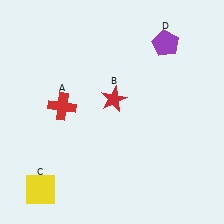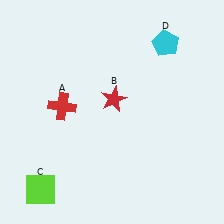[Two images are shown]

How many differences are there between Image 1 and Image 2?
There are 2 differences between the two images.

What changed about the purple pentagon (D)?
In Image 1, D is purple. In Image 2, it changed to cyan.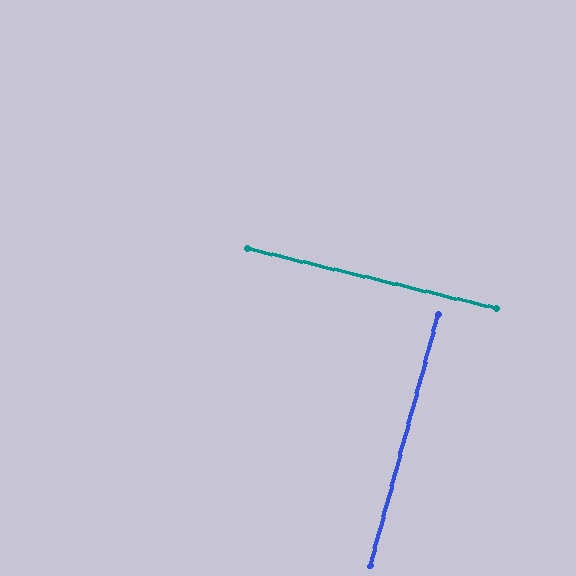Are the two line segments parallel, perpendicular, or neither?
Perpendicular — they meet at approximately 89°.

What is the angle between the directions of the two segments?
Approximately 89 degrees.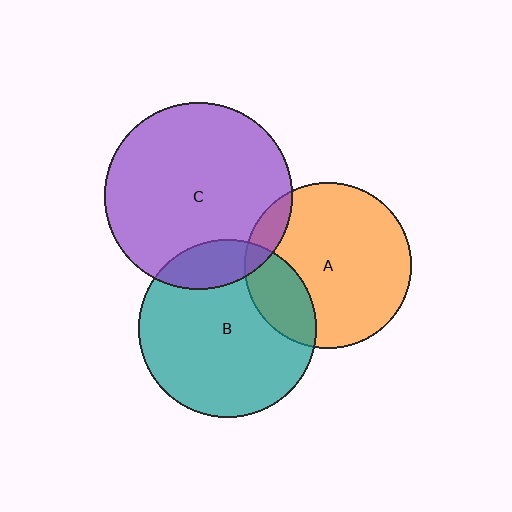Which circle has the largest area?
Circle C (purple).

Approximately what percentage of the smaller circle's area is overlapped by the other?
Approximately 15%.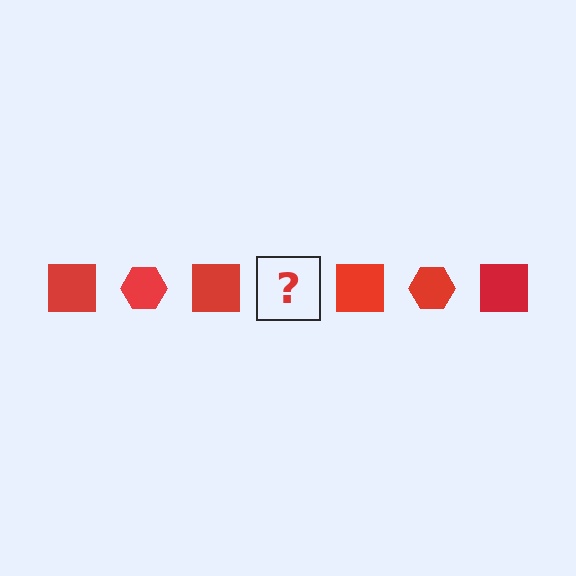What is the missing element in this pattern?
The missing element is a red hexagon.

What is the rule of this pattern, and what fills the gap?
The rule is that the pattern cycles through square, hexagon shapes in red. The gap should be filled with a red hexagon.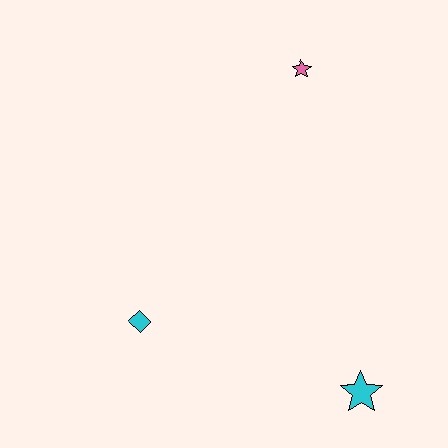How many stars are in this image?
There are 2 stars.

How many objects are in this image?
There are 3 objects.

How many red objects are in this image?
There are no red objects.